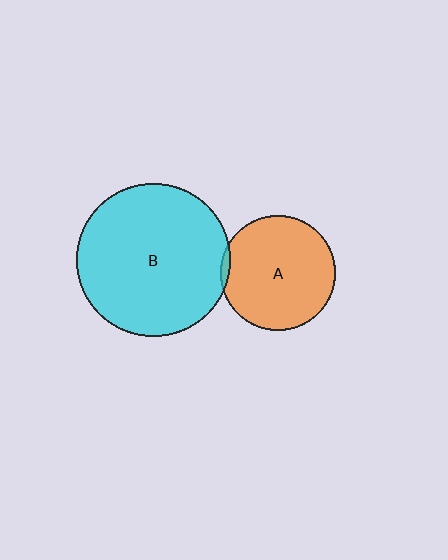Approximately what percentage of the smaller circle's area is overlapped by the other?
Approximately 5%.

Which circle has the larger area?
Circle B (cyan).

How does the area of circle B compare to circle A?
Approximately 1.8 times.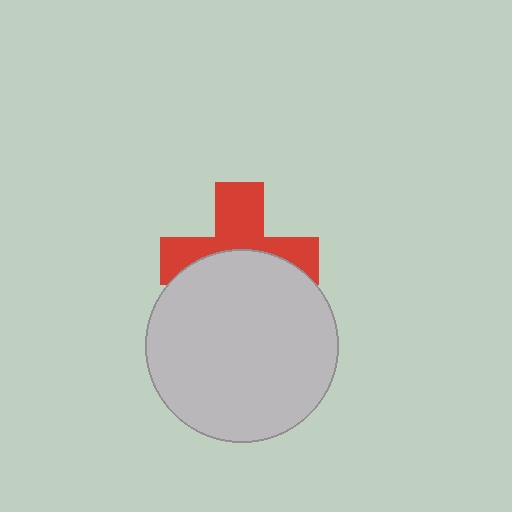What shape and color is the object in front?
The object in front is a light gray circle.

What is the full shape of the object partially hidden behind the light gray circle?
The partially hidden object is a red cross.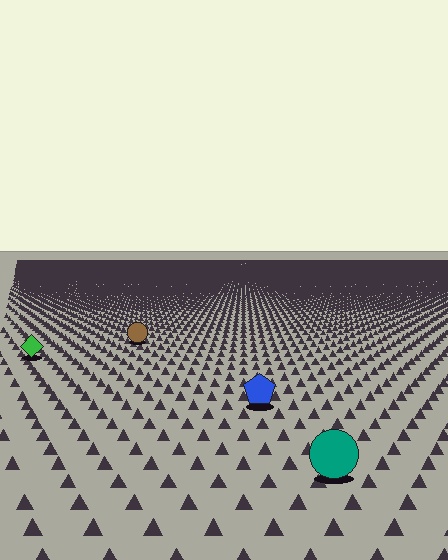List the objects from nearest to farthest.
From nearest to farthest: the teal circle, the blue pentagon, the green diamond, the brown circle.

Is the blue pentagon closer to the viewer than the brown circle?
Yes. The blue pentagon is closer — you can tell from the texture gradient: the ground texture is coarser near it.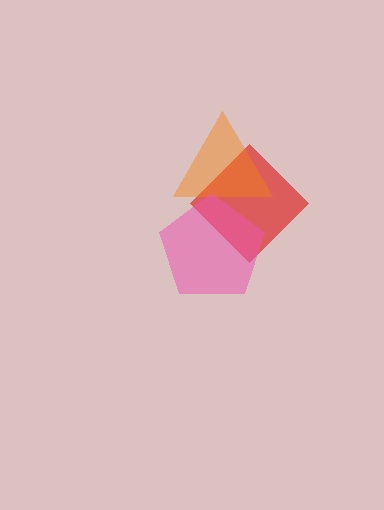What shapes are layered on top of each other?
The layered shapes are: a red diamond, an orange triangle, a pink pentagon.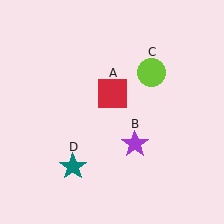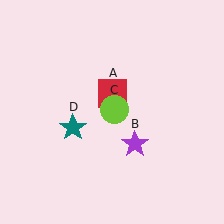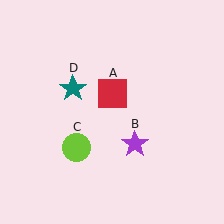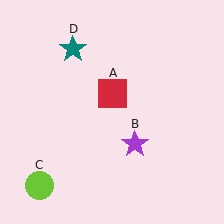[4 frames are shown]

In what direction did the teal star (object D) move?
The teal star (object D) moved up.